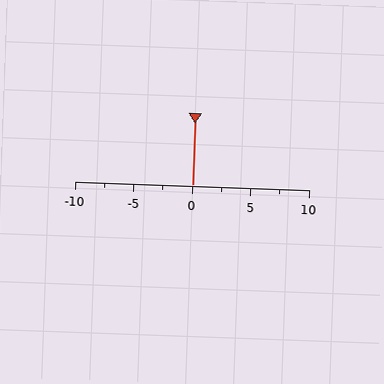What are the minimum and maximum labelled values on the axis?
The axis runs from -10 to 10.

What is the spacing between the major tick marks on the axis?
The major ticks are spaced 5 apart.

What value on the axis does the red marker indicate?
The marker indicates approximately 0.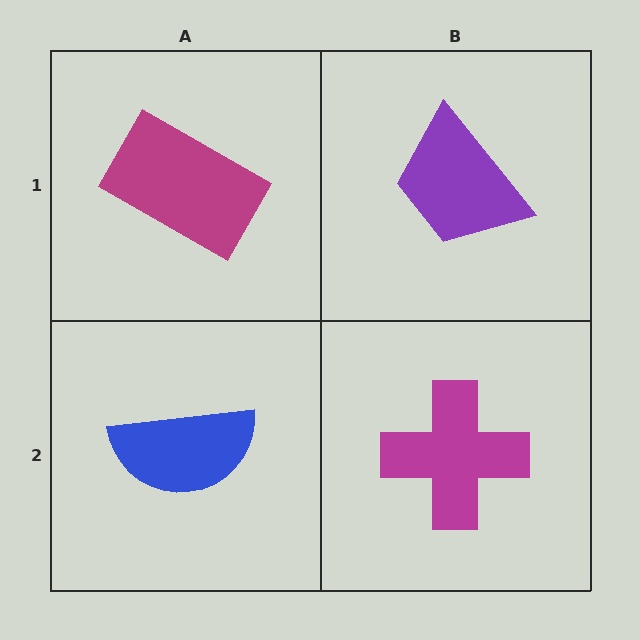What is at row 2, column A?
A blue semicircle.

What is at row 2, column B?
A magenta cross.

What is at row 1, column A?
A magenta rectangle.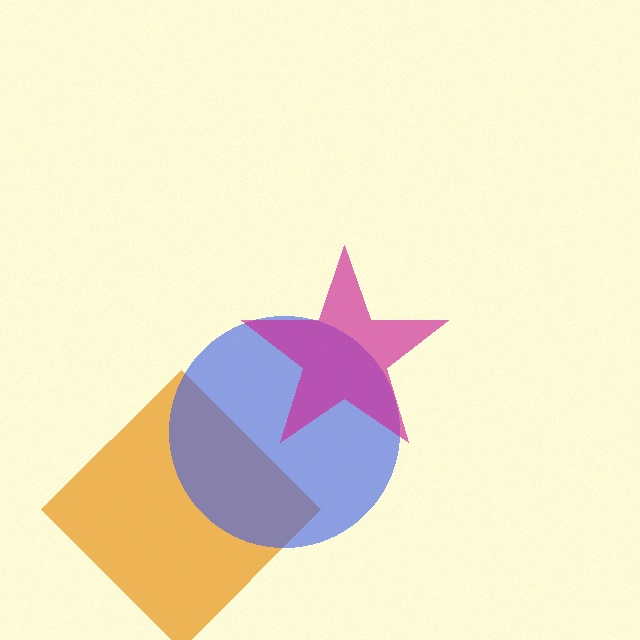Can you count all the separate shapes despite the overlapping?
Yes, there are 3 separate shapes.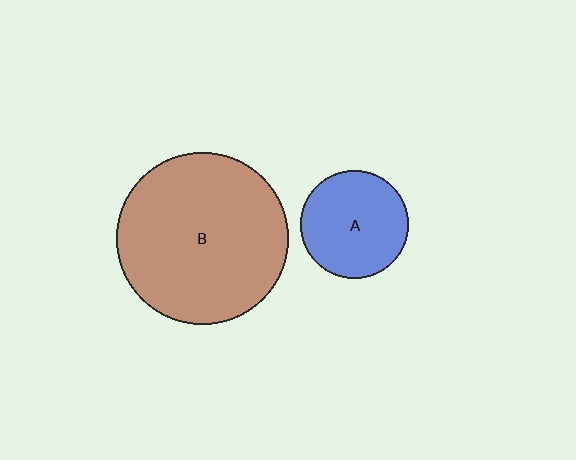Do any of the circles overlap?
No, none of the circles overlap.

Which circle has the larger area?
Circle B (brown).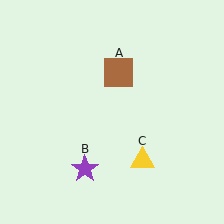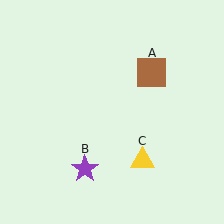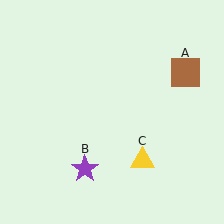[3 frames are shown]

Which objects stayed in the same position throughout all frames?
Purple star (object B) and yellow triangle (object C) remained stationary.